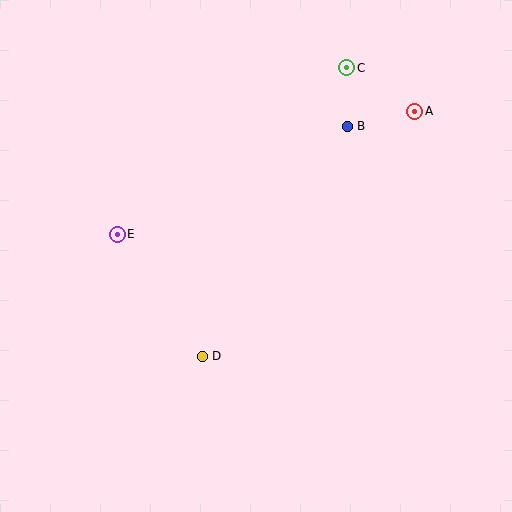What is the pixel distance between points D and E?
The distance between D and E is 149 pixels.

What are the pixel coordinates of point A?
Point A is at (415, 111).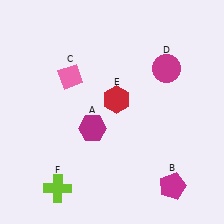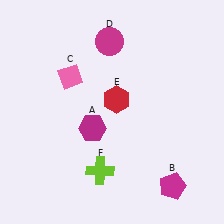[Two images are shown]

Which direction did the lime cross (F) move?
The lime cross (F) moved right.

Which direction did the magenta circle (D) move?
The magenta circle (D) moved left.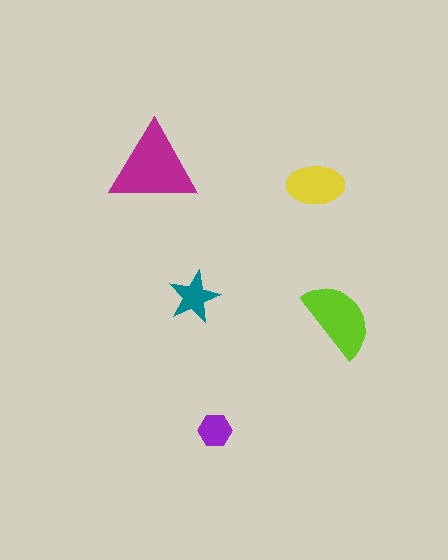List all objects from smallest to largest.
The purple hexagon, the teal star, the yellow ellipse, the lime semicircle, the magenta triangle.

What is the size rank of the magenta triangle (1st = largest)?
1st.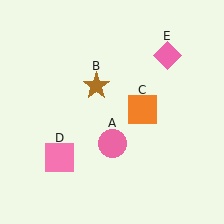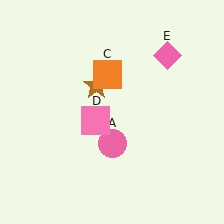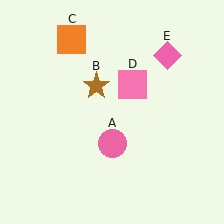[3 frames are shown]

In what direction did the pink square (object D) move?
The pink square (object D) moved up and to the right.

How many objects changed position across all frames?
2 objects changed position: orange square (object C), pink square (object D).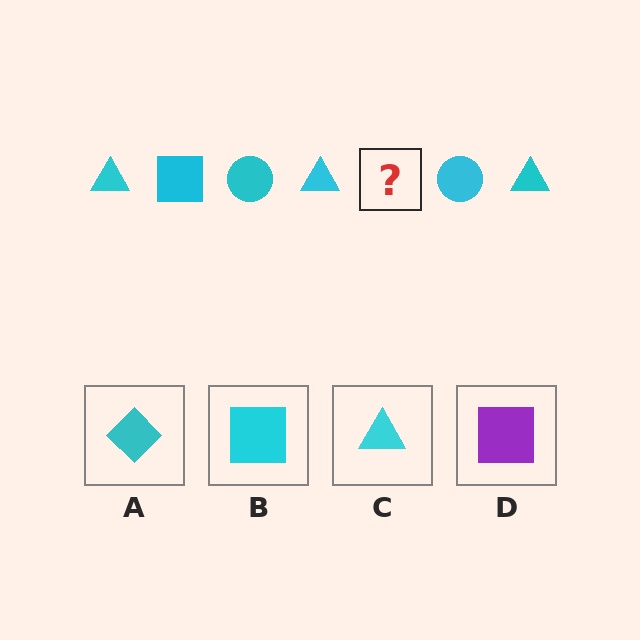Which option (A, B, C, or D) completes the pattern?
B.